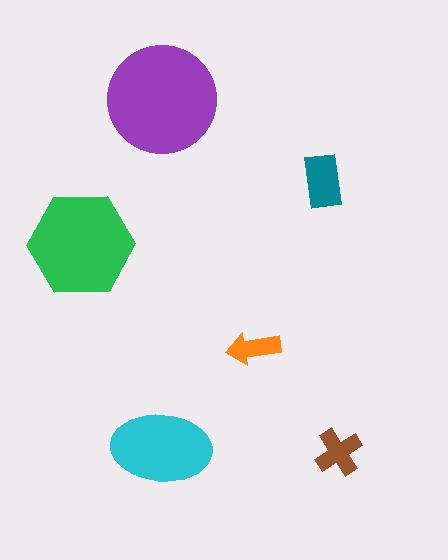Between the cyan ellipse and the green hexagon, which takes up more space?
The green hexagon.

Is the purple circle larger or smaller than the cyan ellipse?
Larger.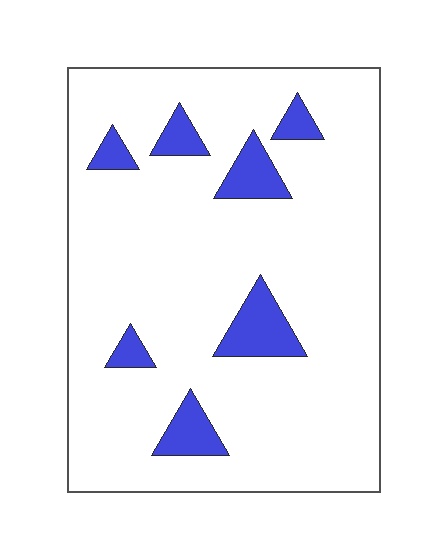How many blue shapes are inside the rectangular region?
7.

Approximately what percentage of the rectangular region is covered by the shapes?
Approximately 10%.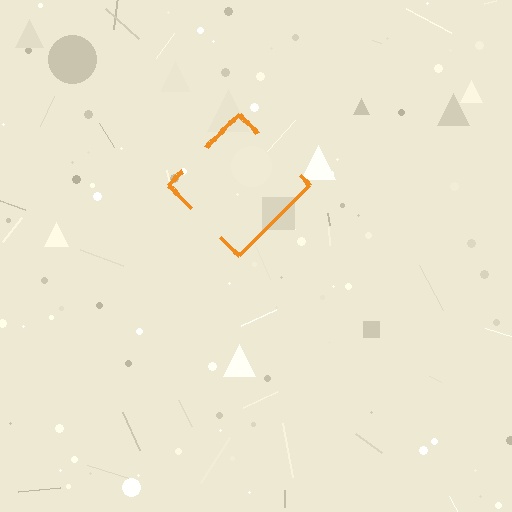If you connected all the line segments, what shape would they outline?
They would outline a diamond.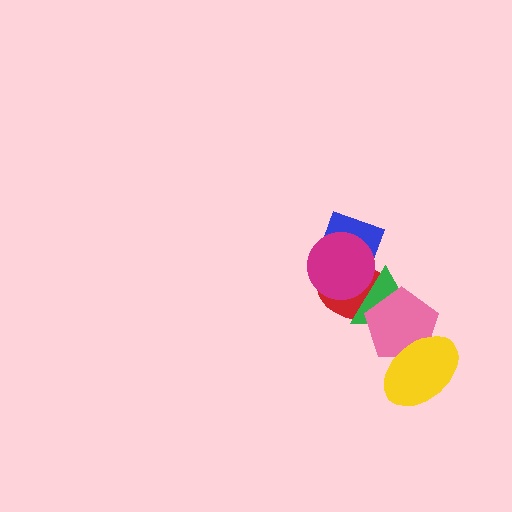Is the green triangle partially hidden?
Yes, it is partially covered by another shape.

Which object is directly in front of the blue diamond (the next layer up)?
The red ellipse is directly in front of the blue diamond.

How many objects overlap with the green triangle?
4 objects overlap with the green triangle.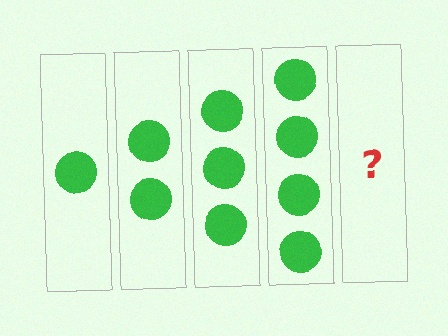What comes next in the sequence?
The next element should be 5 circles.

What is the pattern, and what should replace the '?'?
The pattern is that each step adds one more circle. The '?' should be 5 circles.